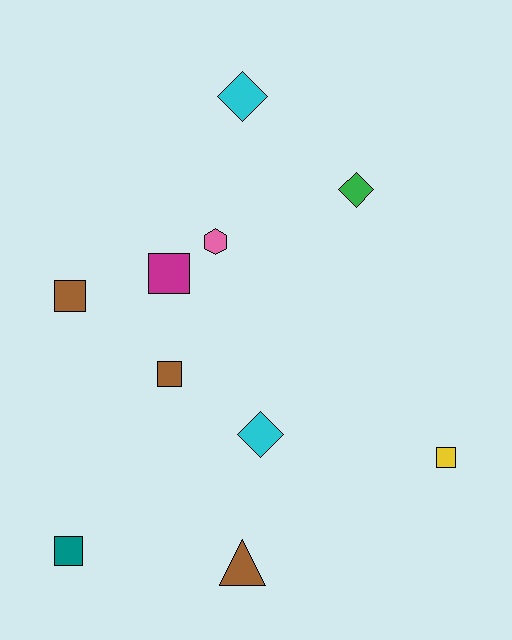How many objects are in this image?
There are 10 objects.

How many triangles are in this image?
There is 1 triangle.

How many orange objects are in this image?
There are no orange objects.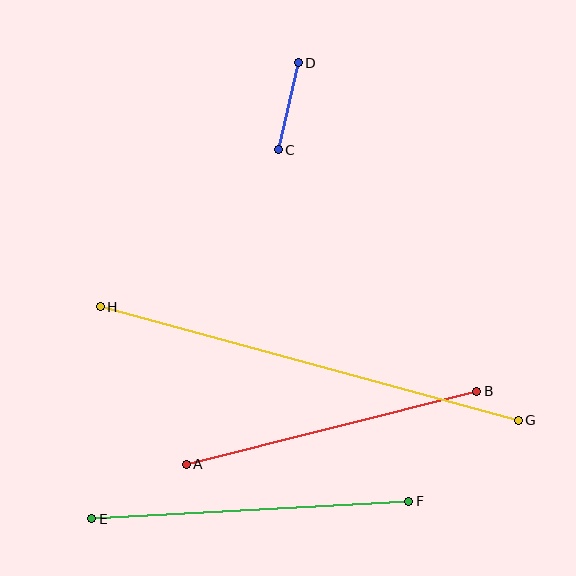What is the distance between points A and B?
The distance is approximately 299 pixels.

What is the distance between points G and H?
The distance is approximately 433 pixels.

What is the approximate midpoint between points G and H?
The midpoint is at approximately (309, 363) pixels.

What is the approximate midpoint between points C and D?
The midpoint is at approximately (288, 106) pixels.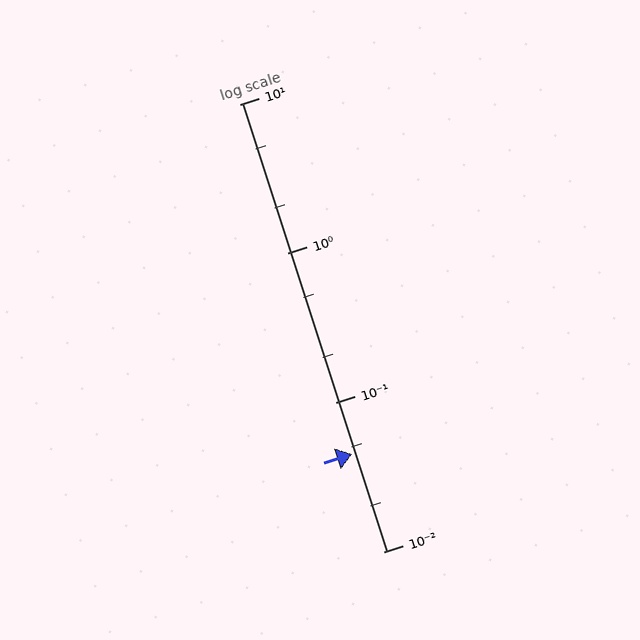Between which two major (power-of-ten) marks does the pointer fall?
The pointer is between 0.01 and 0.1.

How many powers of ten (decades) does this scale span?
The scale spans 3 decades, from 0.01 to 10.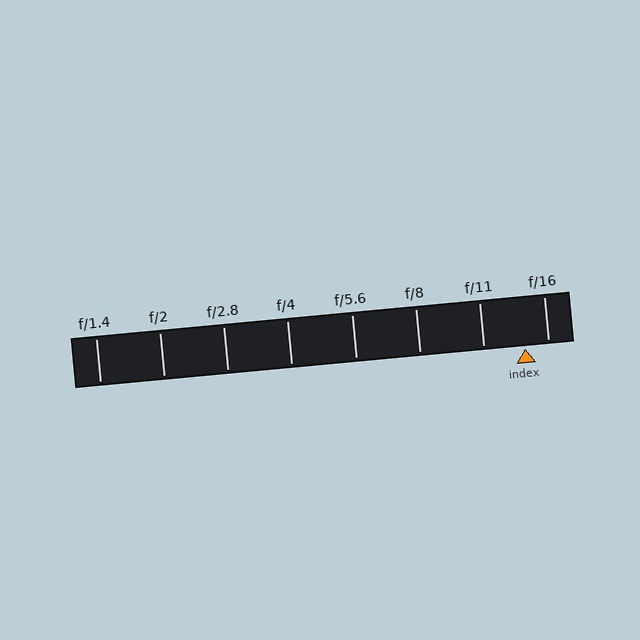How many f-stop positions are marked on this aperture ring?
There are 8 f-stop positions marked.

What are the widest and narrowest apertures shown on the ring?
The widest aperture shown is f/1.4 and the narrowest is f/16.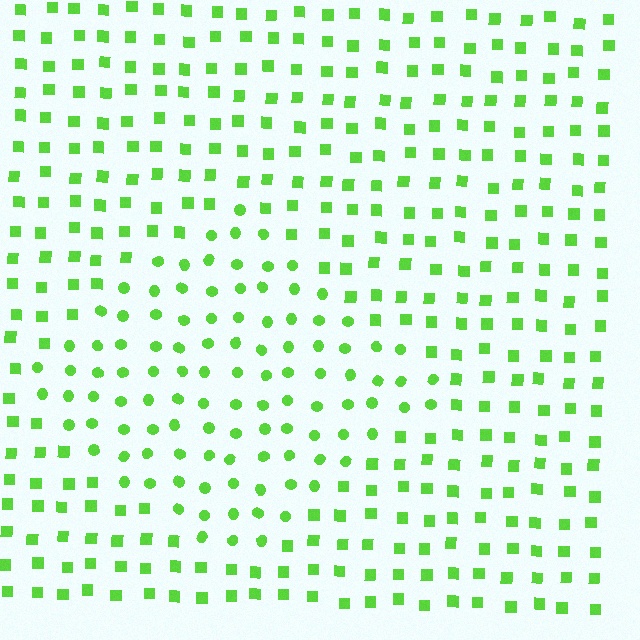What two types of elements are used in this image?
The image uses circles inside the diamond region and squares outside it.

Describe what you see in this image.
The image is filled with small lime elements arranged in a uniform grid. A diamond-shaped region contains circles, while the surrounding area contains squares. The boundary is defined purely by the change in element shape.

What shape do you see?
I see a diamond.